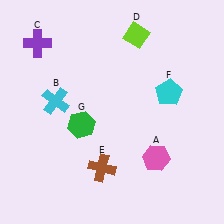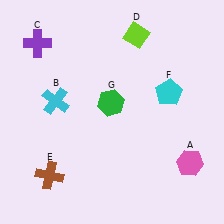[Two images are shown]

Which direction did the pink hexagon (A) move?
The pink hexagon (A) moved right.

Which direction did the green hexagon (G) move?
The green hexagon (G) moved right.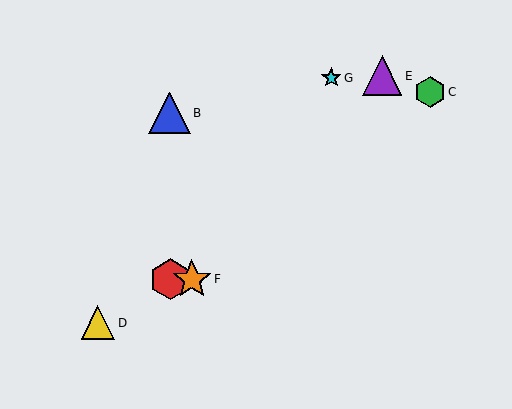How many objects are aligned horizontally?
2 objects (A, F) are aligned horizontally.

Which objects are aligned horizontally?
Objects A, F are aligned horizontally.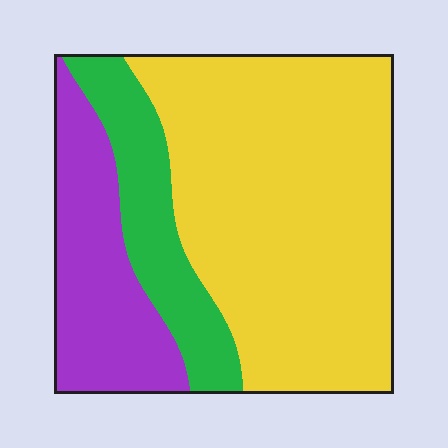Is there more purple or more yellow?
Yellow.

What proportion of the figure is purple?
Purple covers roughly 20% of the figure.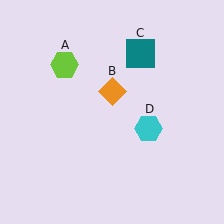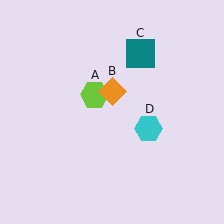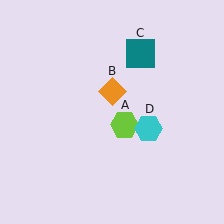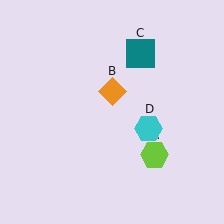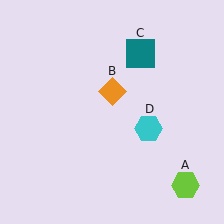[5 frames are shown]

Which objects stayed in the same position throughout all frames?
Orange diamond (object B) and teal square (object C) and cyan hexagon (object D) remained stationary.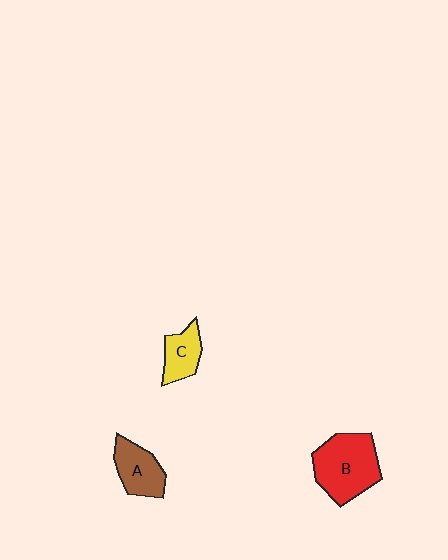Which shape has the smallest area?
Shape C (yellow).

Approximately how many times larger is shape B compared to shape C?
Approximately 2.0 times.